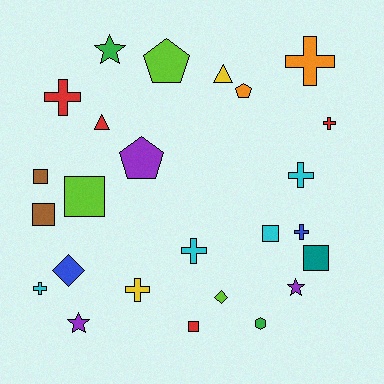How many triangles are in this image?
There are 2 triangles.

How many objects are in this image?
There are 25 objects.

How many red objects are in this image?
There are 4 red objects.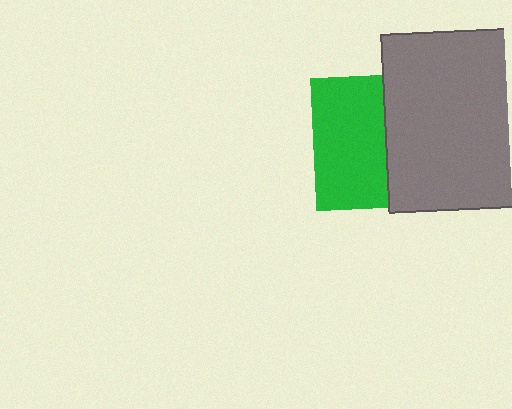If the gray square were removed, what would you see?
You would see the complete green square.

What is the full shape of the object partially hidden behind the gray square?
The partially hidden object is a green square.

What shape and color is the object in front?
The object in front is a gray square.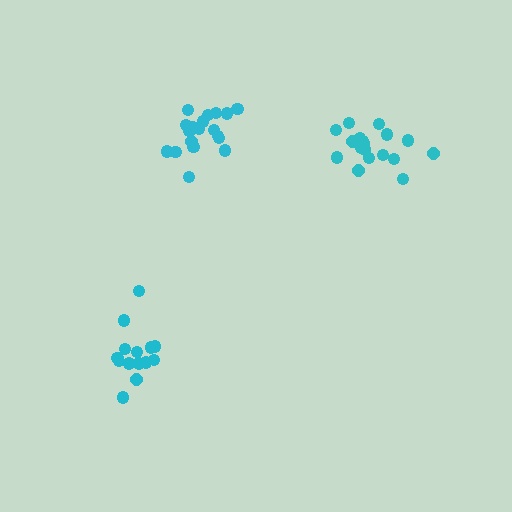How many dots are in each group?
Group 1: 14 dots, Group 2: 19 dots, Group 3: 18 dots (51 total).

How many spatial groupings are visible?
There are 3 spatial groupings.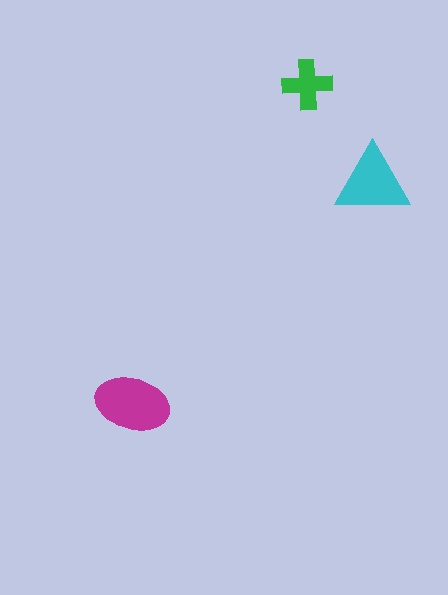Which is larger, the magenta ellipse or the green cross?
The magenta ellipse.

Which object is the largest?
The magenta ellipse.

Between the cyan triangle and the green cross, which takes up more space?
The cyan triangle.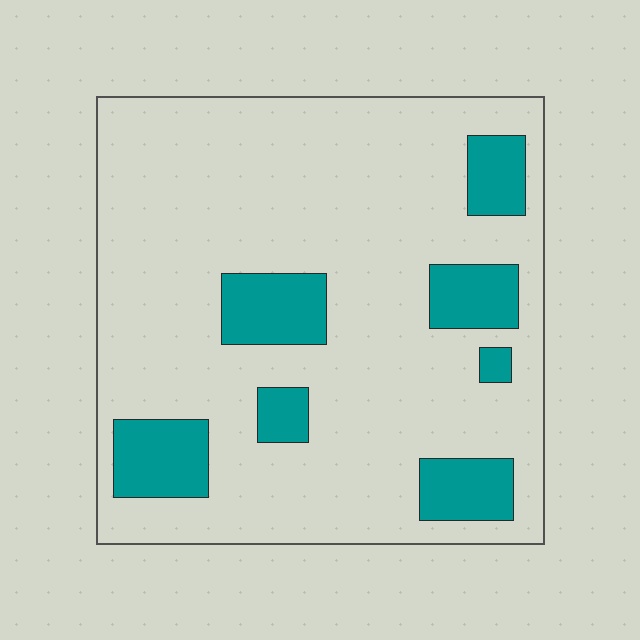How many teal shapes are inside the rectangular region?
7.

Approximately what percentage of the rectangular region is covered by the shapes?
Approximately 20%.